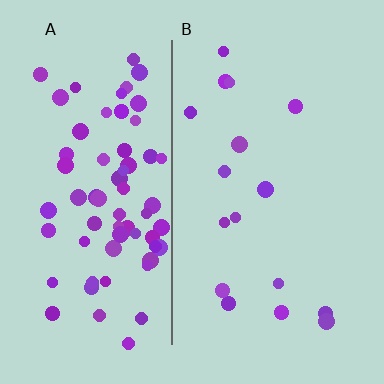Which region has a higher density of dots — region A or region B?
A (the left).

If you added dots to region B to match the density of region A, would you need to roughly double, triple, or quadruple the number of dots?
Approximately quadruple.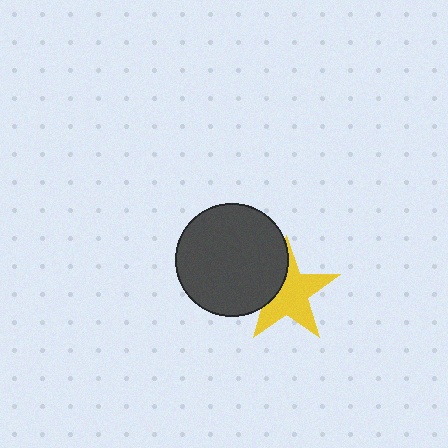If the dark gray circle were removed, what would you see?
You would see the complete yellow star.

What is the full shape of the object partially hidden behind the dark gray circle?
The partially hidden object is a yellow star.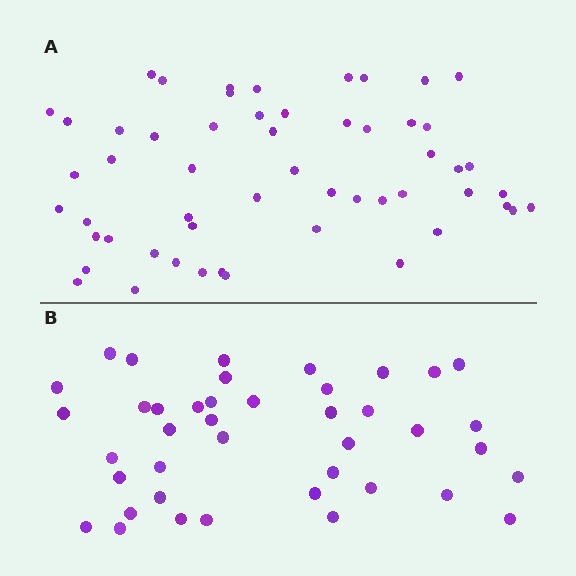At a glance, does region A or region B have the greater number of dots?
Region A (the top region) has more dots.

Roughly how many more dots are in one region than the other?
Region A has approximately 15 more dots than region B.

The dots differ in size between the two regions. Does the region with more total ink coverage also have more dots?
No. Region B has more total ink coverage because its dots are larger, but region A actually contains more individual dots. Total area can be misleading — the number of items is what matters here.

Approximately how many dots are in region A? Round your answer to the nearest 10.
About 60 dots. (The exact count is 55, which rounds to 60.)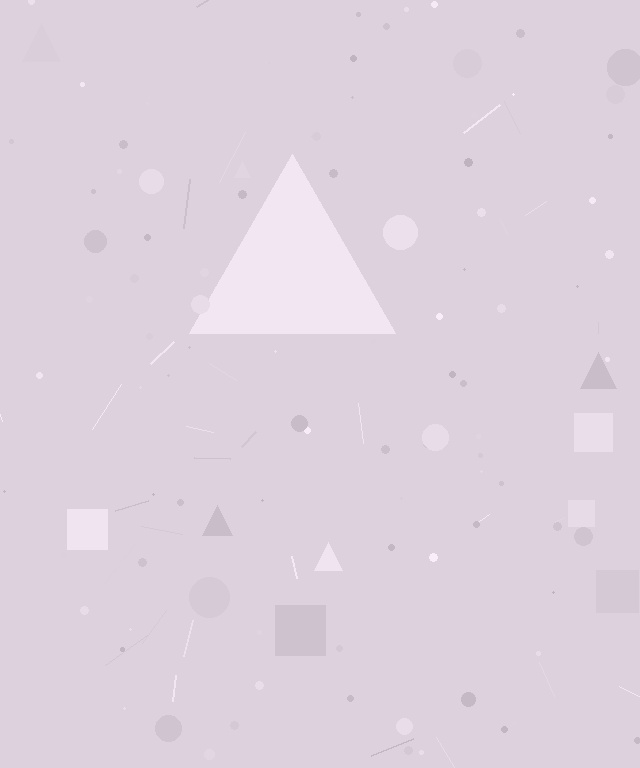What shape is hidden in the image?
A triangle is hidden in the image.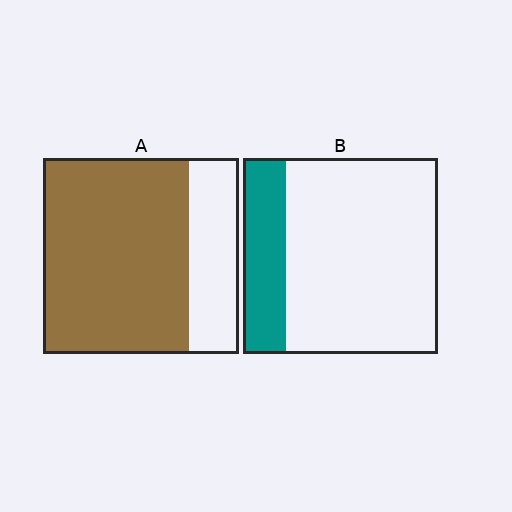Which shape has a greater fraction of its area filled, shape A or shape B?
Shape A.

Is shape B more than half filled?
No.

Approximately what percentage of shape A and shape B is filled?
A is approximately 75% and B is approximately 20%.